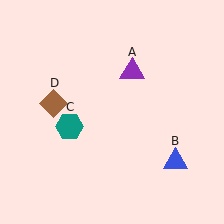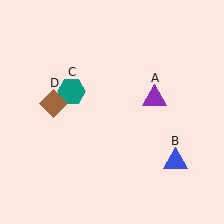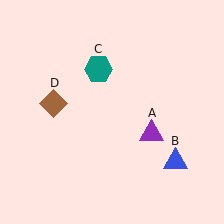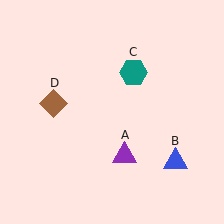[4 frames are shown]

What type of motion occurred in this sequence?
The purple triangle (object A), teal hexagon (object C) rotated clockwise around the center of the scene.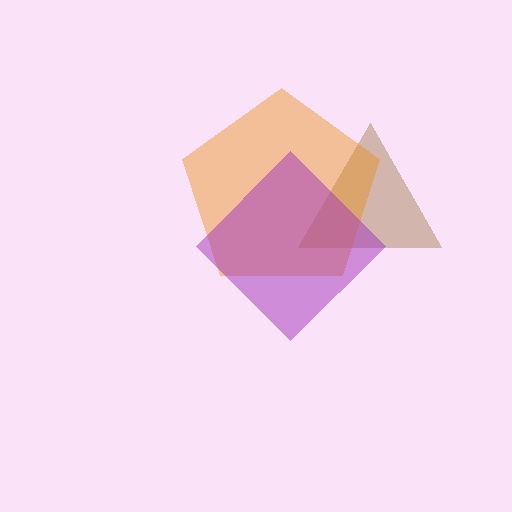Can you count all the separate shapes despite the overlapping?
Yes, there are 3 separate shapes.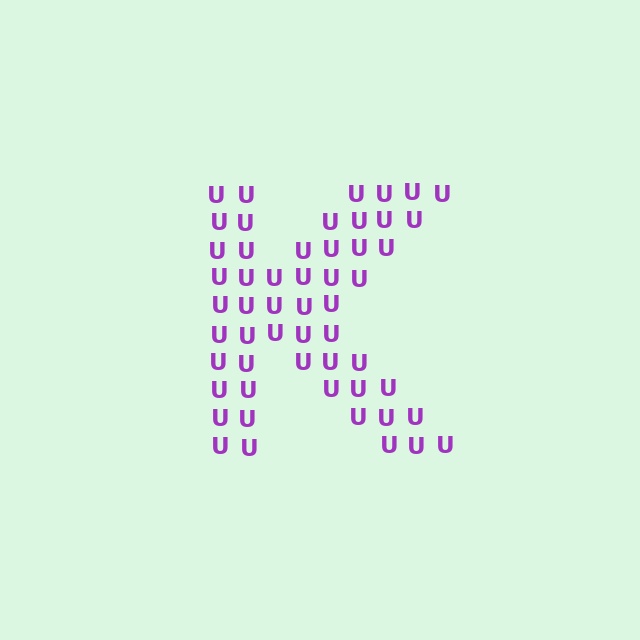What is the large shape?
The large shape is the letter K.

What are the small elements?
The small elements are letter U's.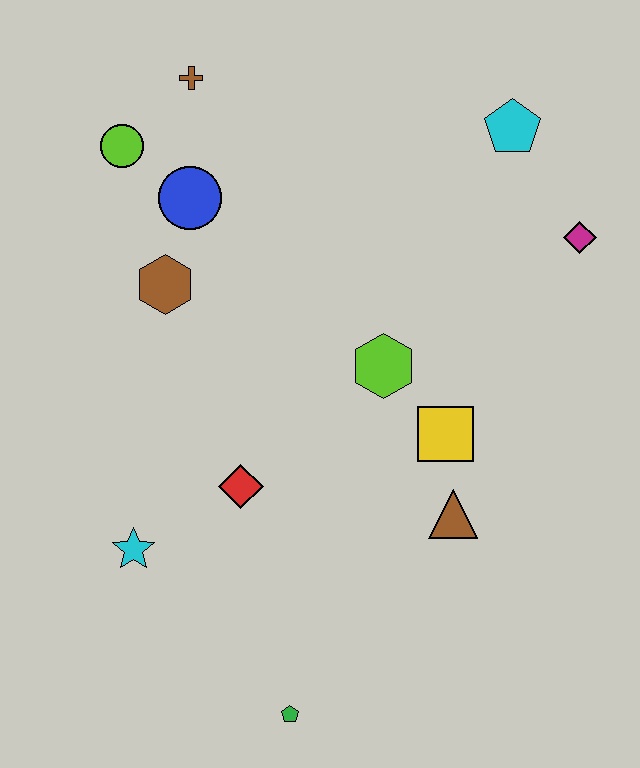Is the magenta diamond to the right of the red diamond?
Yes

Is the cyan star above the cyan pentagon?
No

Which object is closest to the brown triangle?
The yellow square is closest to the brown triangle.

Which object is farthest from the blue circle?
The green pentagon is farthest from the blue circle.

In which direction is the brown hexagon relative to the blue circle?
The brown hexagon is below the blue circle.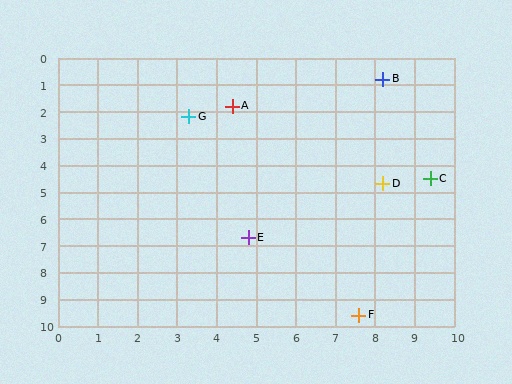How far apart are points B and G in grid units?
Points B and G are about 5.1 grid units apart.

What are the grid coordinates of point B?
Point B is at approximately (8.2, 0.8).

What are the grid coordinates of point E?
Point E is at approximately (4.8, 6.7).